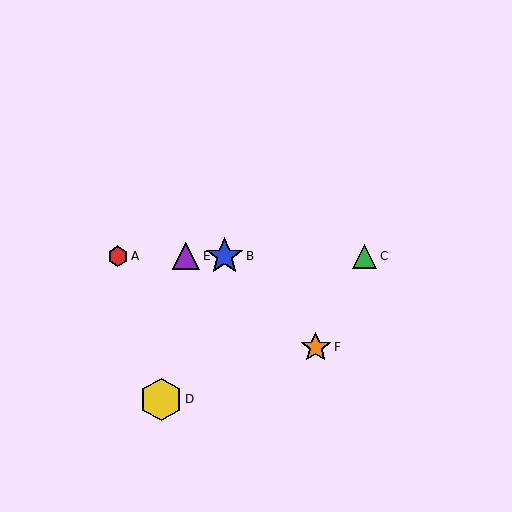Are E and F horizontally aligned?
No, E is at y≈256 and F is at y≈348.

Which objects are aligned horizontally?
Objects A, B, C, E are aligned horizontally.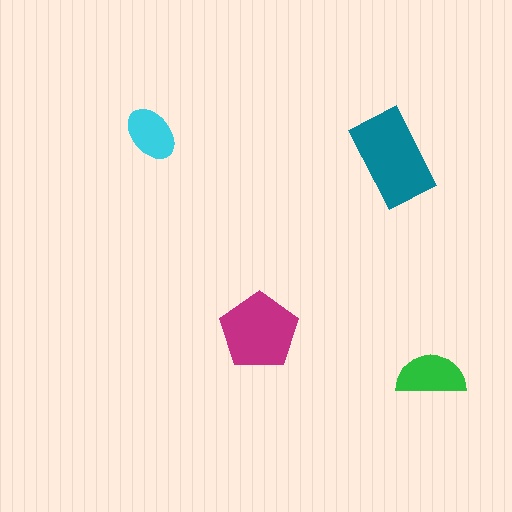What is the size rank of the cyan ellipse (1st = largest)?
4th.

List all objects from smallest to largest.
The cyan ellipse, the green semicircle, the magenta pentagon, the teal rectangle.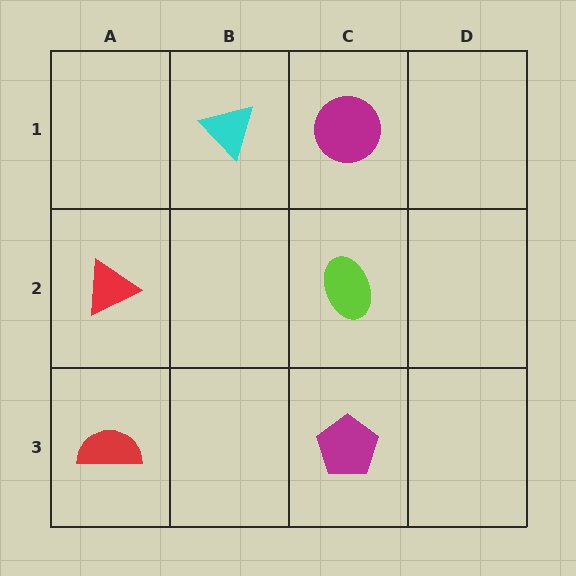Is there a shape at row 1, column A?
No, that cell is empty.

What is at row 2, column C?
A lime ellipse.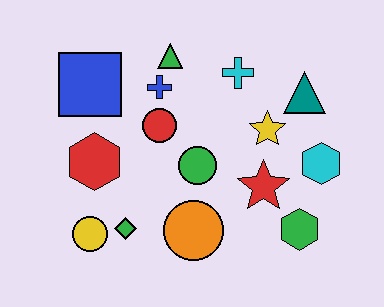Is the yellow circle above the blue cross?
No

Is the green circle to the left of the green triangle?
No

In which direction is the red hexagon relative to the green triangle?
The red hexagon is below the green triangle.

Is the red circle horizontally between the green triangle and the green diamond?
Yes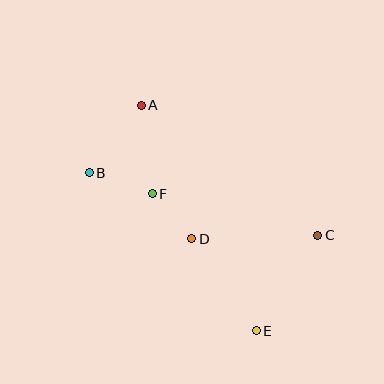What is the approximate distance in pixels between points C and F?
The distance between C and F is approximately 171 pixels.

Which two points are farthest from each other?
Points A and E are farthest from each other.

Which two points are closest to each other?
Points D and F are closest to each other.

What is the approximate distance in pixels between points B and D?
The distance between B and D is approximately 122 pixels.